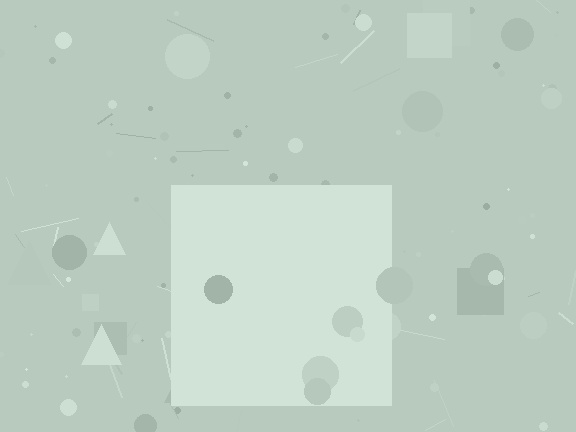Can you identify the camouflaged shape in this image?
The camouflaged shape is a square.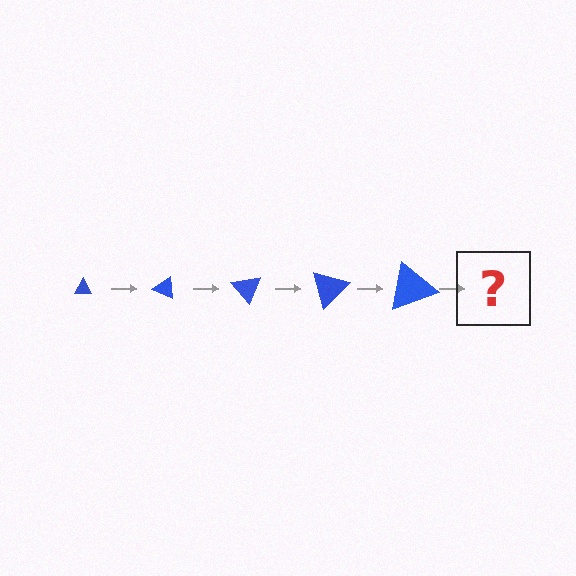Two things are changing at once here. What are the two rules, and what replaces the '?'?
The two rules are that the triangle grows larger each step and it rotates 25 degrees each step. The '?' should be a triangle, larger than the previous one and rotated 125 degrees from the start.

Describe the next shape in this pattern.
It should be a triangle, larger than the previous one and rotated 125 degrees from the start.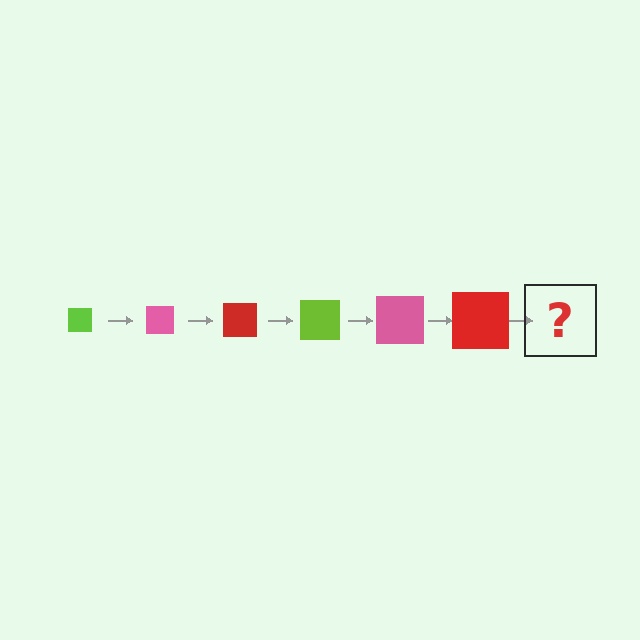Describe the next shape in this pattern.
It should be a lime square, larger than the previous one.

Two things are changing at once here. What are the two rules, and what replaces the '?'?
The two rules are that the square grows larger each step and the color cycles through lime, pink, and red. The '?' should be a lime square, larger than the previous one.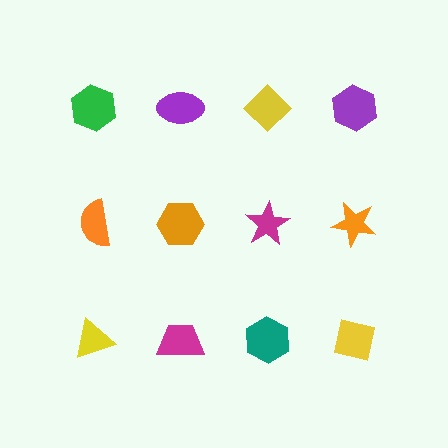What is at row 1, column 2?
A purple ellipse.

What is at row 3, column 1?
A yellow triangle.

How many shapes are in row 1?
4 shapes.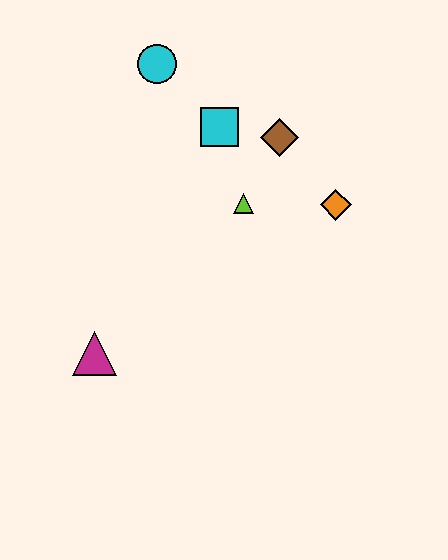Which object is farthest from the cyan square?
The magenta triangle is farthest from the cyan square.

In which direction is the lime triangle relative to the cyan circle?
The lime triangle is below the cyan circle.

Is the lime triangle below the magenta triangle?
No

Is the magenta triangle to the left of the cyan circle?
Yes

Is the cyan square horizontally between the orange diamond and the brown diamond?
No